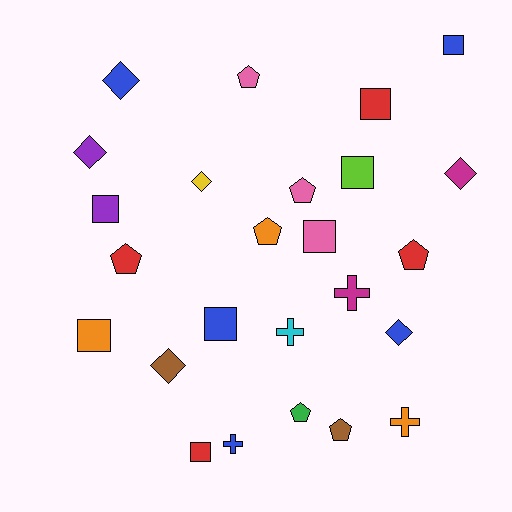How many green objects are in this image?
There is 1 green object.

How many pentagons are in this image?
There are 7 pentagons.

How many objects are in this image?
There are 25 objects.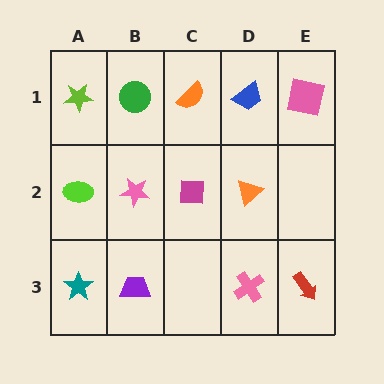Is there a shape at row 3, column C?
No, that cell is empty.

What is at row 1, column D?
A blue trapezoid.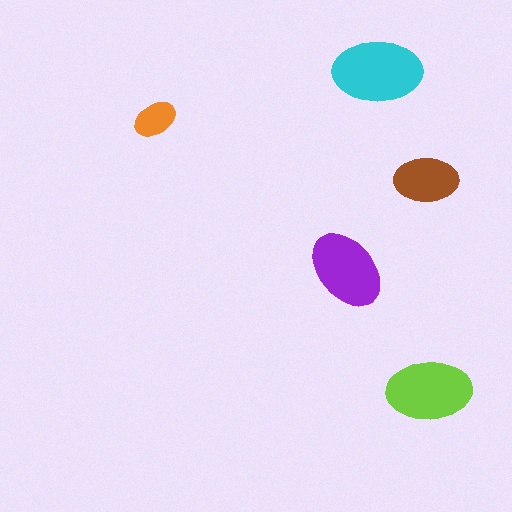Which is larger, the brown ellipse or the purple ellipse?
The purple one.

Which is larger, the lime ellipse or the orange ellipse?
The lime one.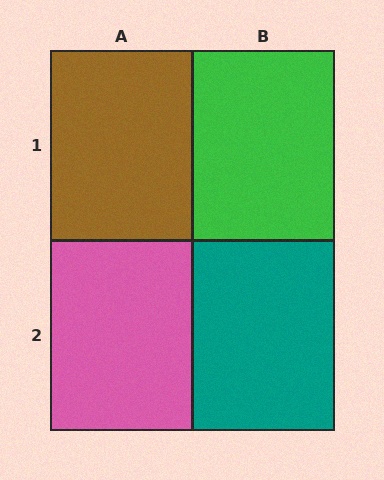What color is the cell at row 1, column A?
Brown.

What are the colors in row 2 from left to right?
Pink, teal.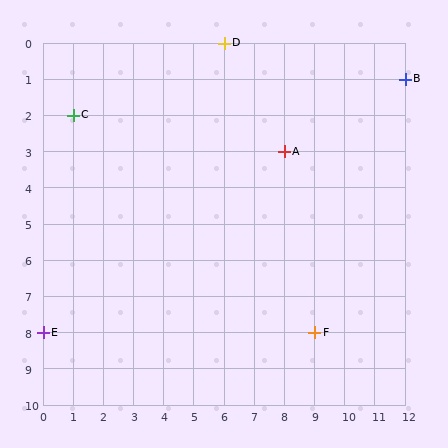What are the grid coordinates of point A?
Point A is at grid coordinates (8, 3).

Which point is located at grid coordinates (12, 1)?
Point B is at (12, 1).